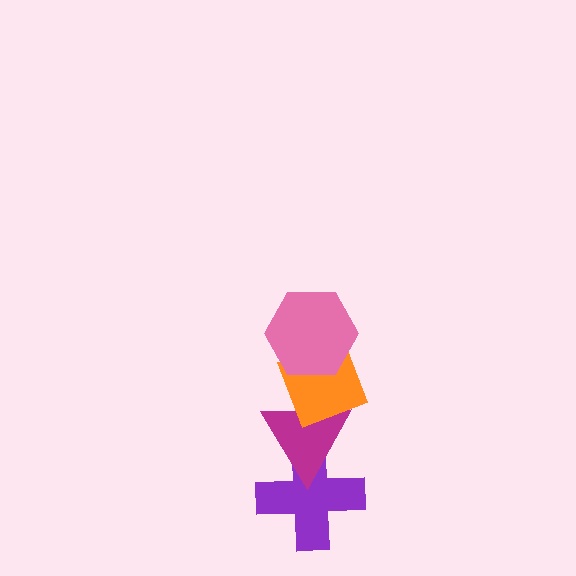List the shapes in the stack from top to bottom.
From top to bottom: the pink hexagon, the orange diamond, the magenta triangle, the purple cross.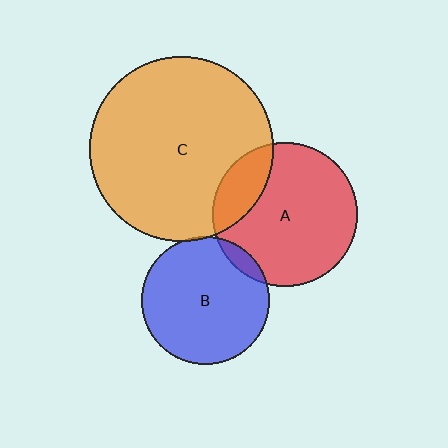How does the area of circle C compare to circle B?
Approximately 2.1 times.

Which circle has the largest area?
Circle C (orange).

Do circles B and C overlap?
Yes.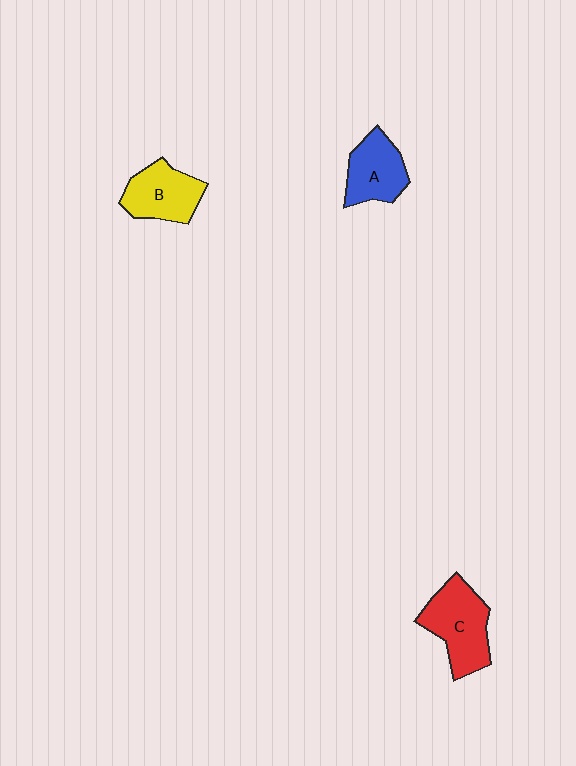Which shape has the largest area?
Shape C (red).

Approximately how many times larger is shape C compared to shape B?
Approximately 1.2 times.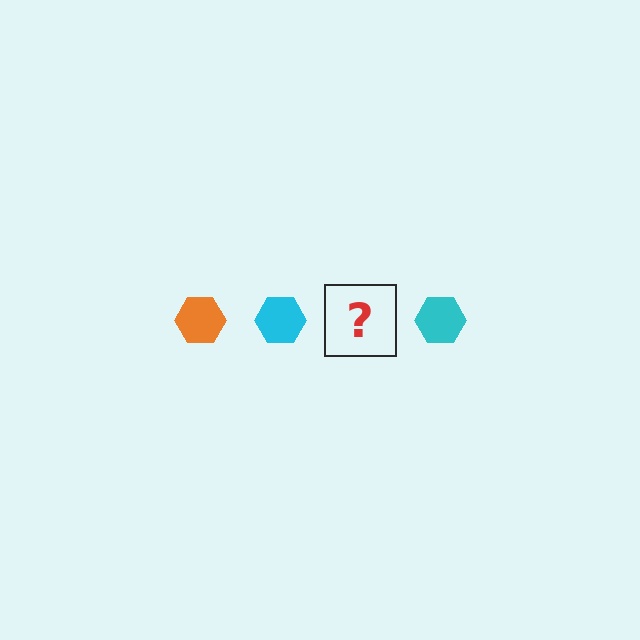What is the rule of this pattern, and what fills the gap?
The rule is that the pattern cycles through orange, cyan hexagons. The gap should be filled with an orange hexagon.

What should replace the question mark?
The question mark should be replaced with an orange hexagon.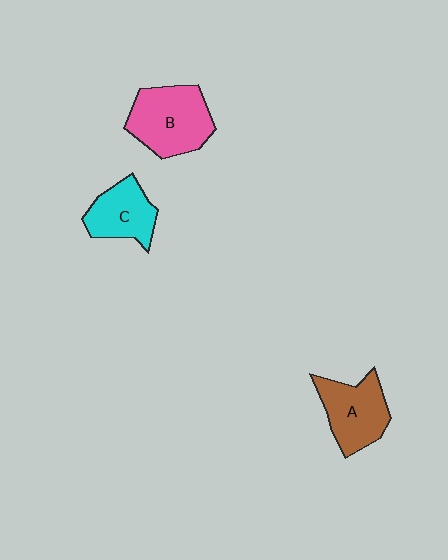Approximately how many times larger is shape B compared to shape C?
Approximately 1.5 times.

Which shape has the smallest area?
Shape C (cyan).